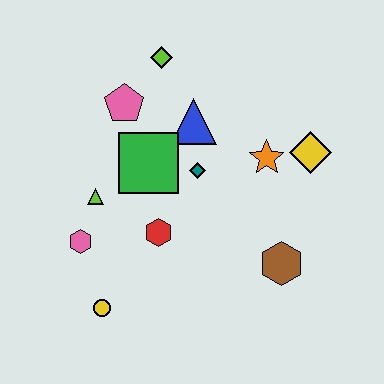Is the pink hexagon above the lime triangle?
No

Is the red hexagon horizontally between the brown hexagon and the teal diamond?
No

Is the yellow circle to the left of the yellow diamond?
Yes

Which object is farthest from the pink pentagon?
The brown hexagon is farthest from the pink pentagon.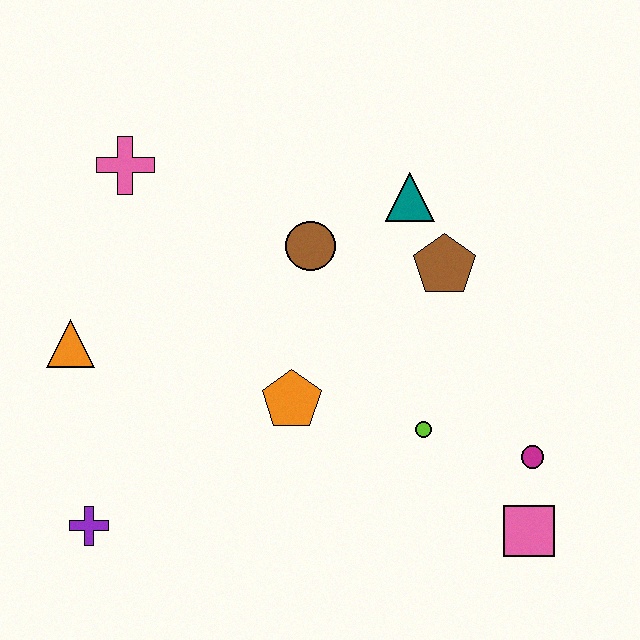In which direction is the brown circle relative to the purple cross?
The brown circle is above the purple cross.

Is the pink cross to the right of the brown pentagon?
No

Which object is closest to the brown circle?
The teal triangle is closest to the brown circle.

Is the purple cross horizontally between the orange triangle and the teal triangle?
Yes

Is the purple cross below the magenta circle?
Yes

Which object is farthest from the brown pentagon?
The purple cross is farthest from the brown pentagon.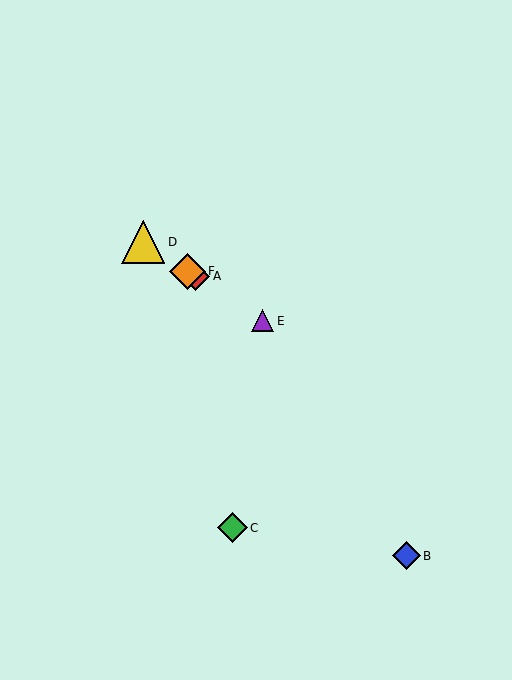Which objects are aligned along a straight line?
Objects A, D, E, F are aligned along a straight line.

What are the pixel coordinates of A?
Object A is at (195, 276).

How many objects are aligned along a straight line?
4 objects (A, D, E, F) are aligned along a straight line.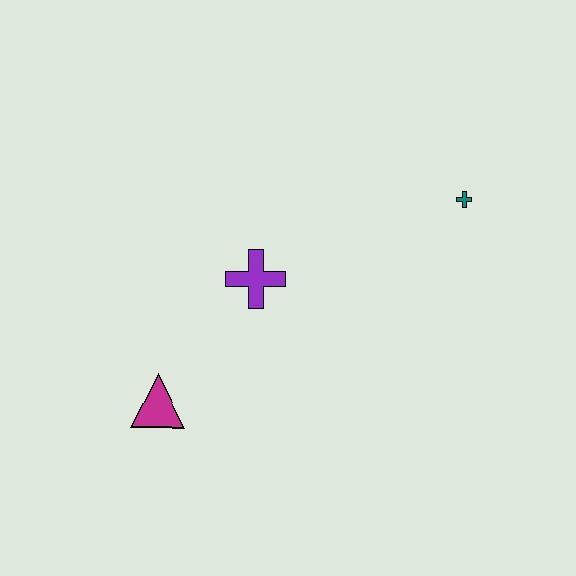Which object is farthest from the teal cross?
The magenta triangle is farthest from the teal cross.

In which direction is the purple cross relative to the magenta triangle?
The purple cross is above the magenta triangle.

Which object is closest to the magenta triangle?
The purple cross is closest to the magenta triangle.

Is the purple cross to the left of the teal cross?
Yes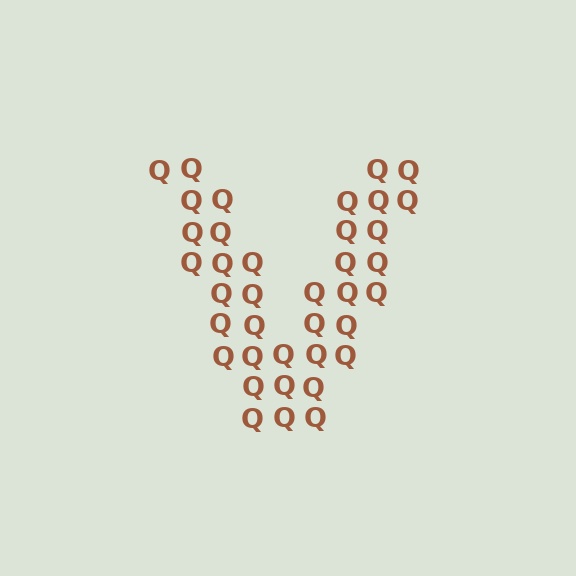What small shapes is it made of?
It is made of small letter Q's.